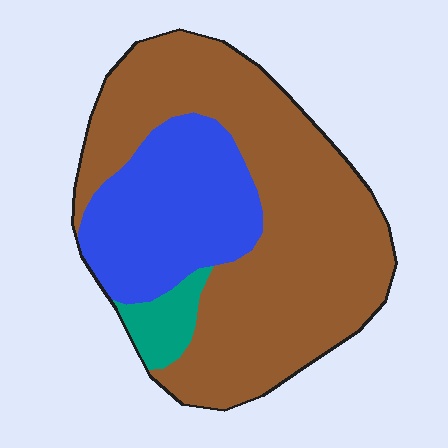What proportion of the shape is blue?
Blue covers around 30% of the shape.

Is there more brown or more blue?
Brown.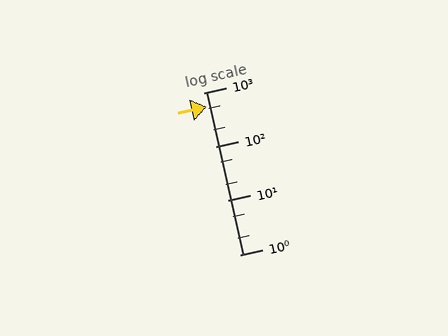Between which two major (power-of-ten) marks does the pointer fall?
The pointer is between 100 and 1000.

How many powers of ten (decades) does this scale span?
The scale spans 3 decades, from 1 to 1000.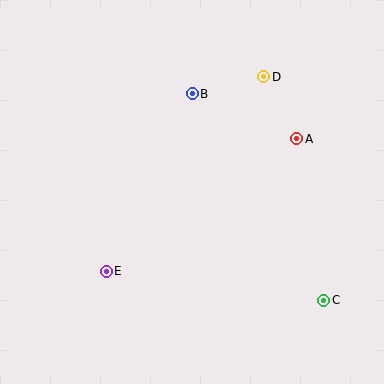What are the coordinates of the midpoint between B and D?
The midpoint between B and D is at (228, 85).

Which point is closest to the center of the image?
Point B at (192, 94) is closest to the center.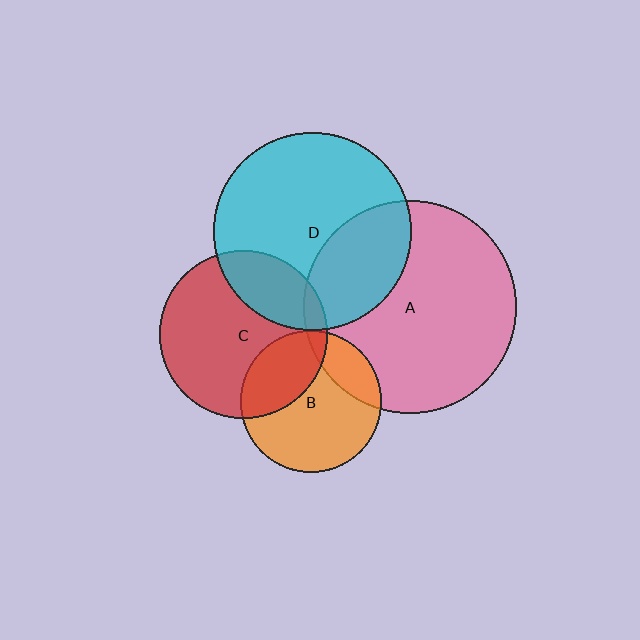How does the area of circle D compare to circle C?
Approximately 1.4 times.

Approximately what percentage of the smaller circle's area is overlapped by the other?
Approximately 30%.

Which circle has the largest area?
Circle A (pink).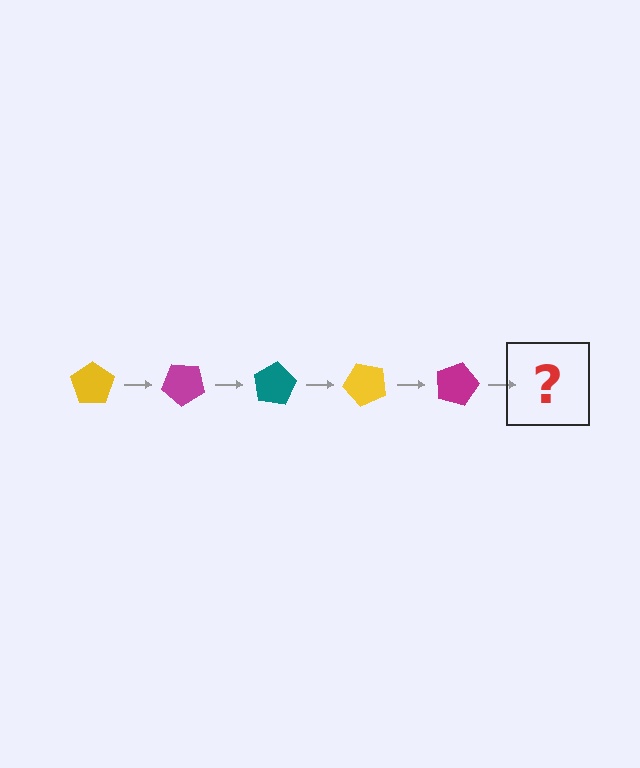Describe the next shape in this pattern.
It should be a teal pentagon, rotated 200 degrees from the start.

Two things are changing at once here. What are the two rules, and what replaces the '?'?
The two rules are that it rotates 40 degrees each step and the color cycles through yellow, magenta, and teal. The '?' should be a teal pentagon, rotated 200 degrees from the start.